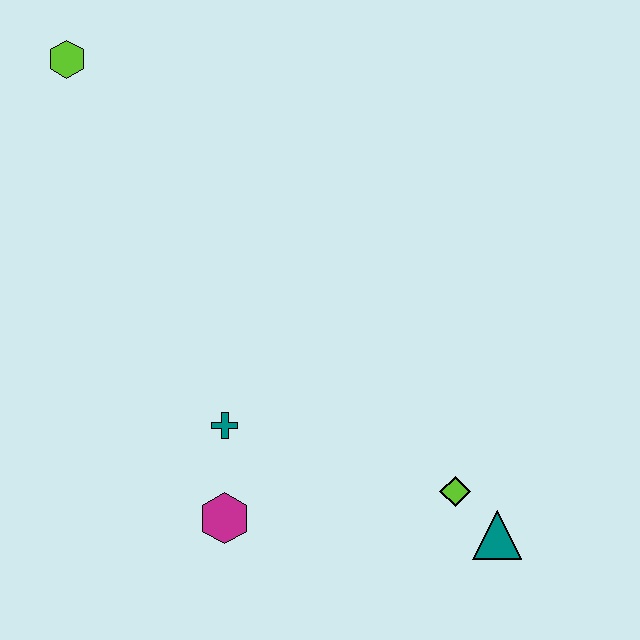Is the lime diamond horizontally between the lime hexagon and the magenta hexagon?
No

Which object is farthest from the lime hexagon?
The teal triangle is farthest from the lime hexagon.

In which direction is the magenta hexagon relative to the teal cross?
The magenta hexagon is below the teal cross.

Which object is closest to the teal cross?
The magenta hexagon is closest to the teal cross.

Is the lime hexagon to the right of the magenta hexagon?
No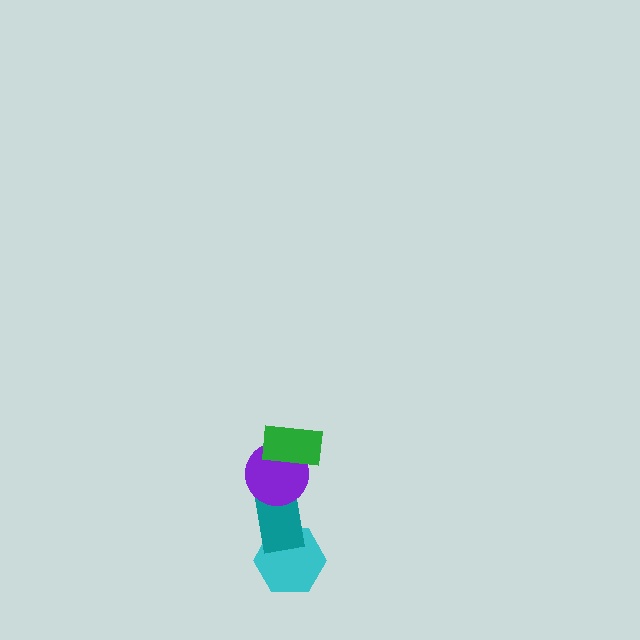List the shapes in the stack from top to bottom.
From top to bottom: the green rectangle, the purple circle, the teal rectangle, the cyan hexagon.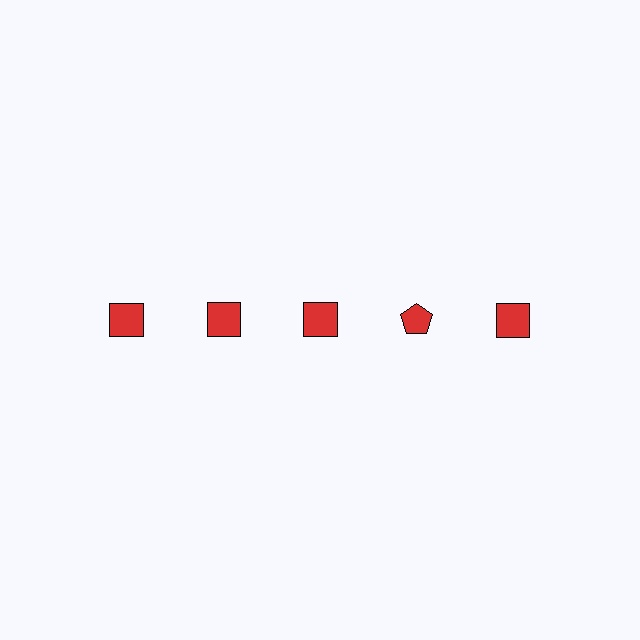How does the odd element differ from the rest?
It has a different shape: pentagon instead of square.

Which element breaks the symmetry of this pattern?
The red pentagon in the top row, second from right column breaks the symmetry. All other shapes are red squares.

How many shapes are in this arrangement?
There are 5 shapes arranged in a grid pattern.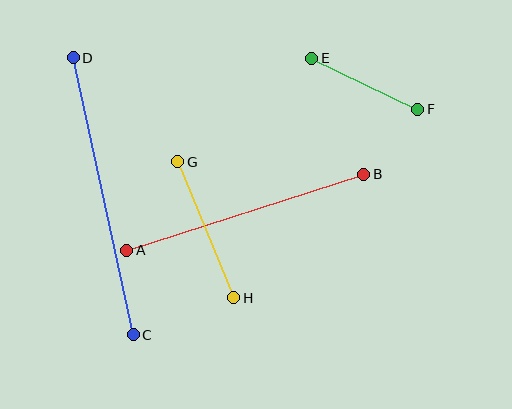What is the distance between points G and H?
The distance is approximately 147 pixels.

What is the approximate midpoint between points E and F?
The midpoint is at approximately (365, 84) pixels.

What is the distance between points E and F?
The distance is approximately 118 pixels.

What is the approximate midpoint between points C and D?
The midpoint is at approximately (103, 196) pixels.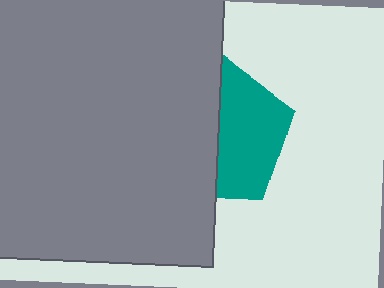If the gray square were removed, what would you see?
You would see the complete teal pentagon.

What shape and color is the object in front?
The object in front is a gray square.